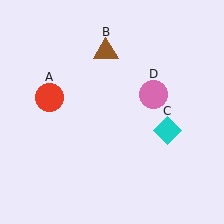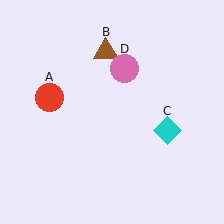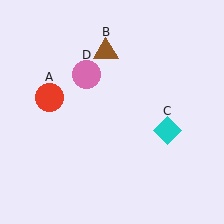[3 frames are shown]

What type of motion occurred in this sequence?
The pink circle (object D) rotated counterclockwise around the center of the scene.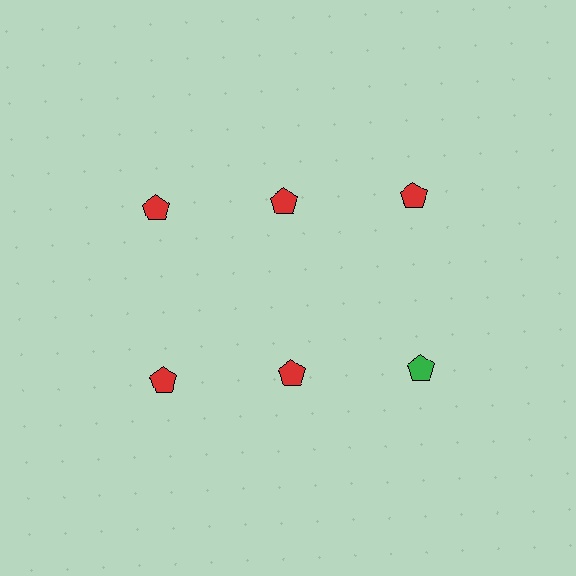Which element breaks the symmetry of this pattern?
The green pentagon in the second row, center column breaks the symmetry. All other shapes are red pentagons.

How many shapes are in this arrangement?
There are 6 shapes arranged in a grid pattern.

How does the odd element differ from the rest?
It has a different color: green instead of red.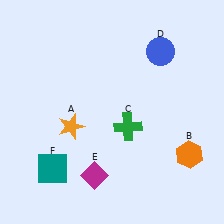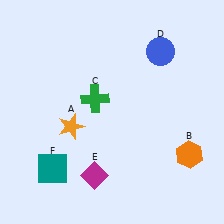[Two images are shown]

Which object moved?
The green cross (C) moved left.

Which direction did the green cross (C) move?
The green cross (C) moved left.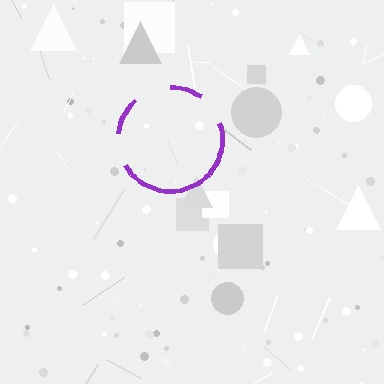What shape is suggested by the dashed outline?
The dashed outline suggests a circle.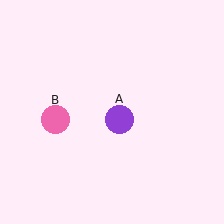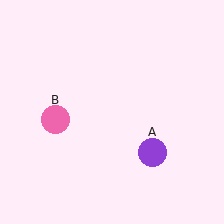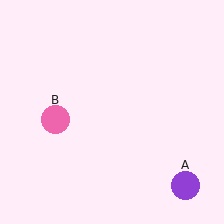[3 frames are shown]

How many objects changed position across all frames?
1 object changed position: purple circle (object A).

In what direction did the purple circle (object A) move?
The purple circle (object A) moved down and to the right.